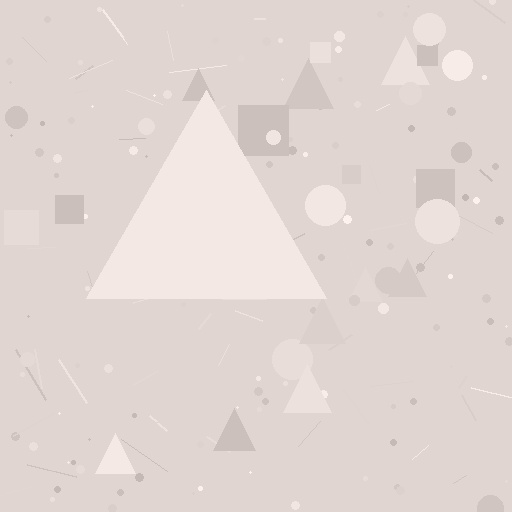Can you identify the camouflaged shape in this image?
The camouflaged shape is a triangle.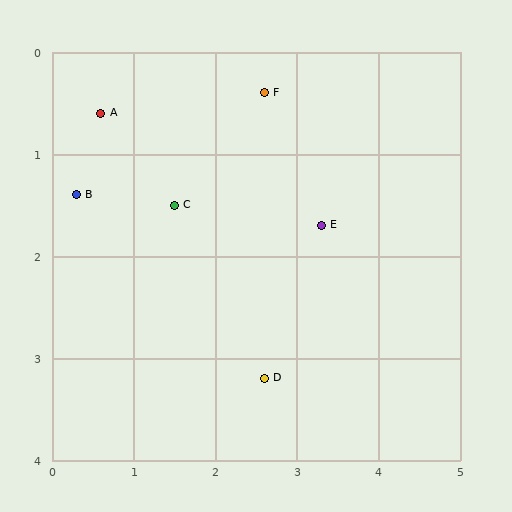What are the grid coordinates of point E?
Point E is at approximately (3.3, 1.7).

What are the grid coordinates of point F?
Point F is at approximately (2.6, 0.4).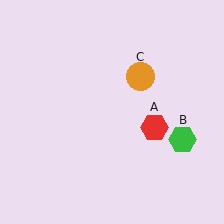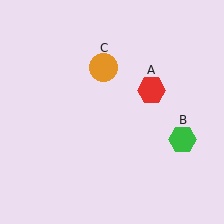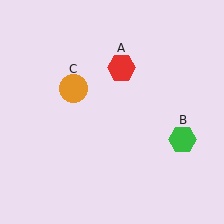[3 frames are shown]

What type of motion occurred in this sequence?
The red hexagon (object A), orange circle (object C) rotated counterclockwise around the center of the scene.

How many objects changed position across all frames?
2 objects changed position: red hexagon (object A), orange circle (object C).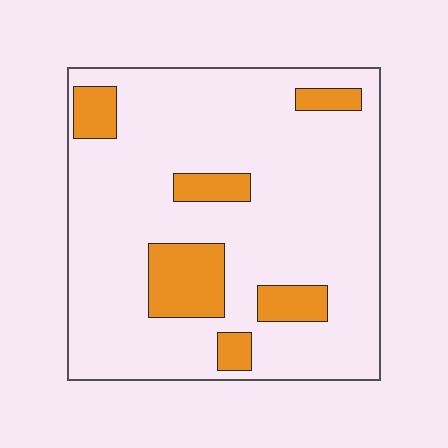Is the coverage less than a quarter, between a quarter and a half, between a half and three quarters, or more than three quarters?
Less than a quarter.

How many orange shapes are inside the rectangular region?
6.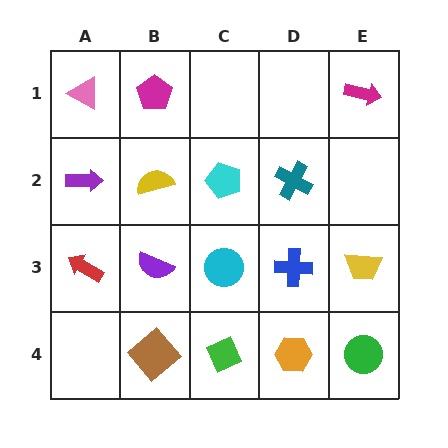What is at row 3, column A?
A red arrow.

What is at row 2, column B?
A yellow semicircle.